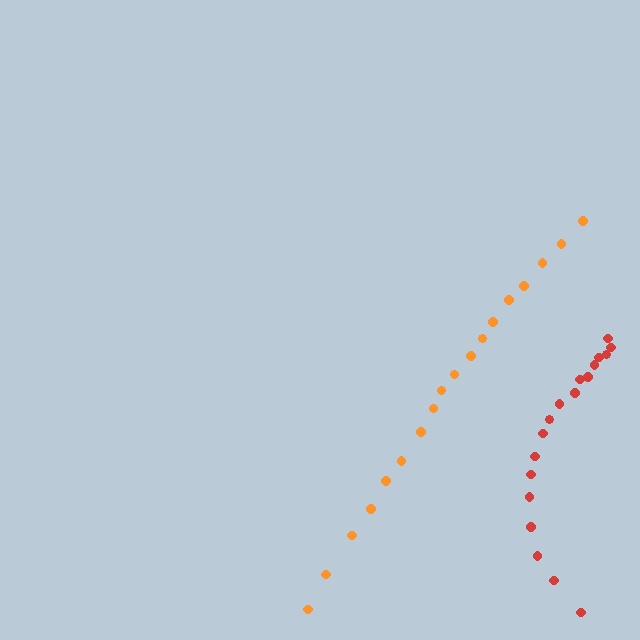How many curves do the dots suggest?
There are 2 distinct paths.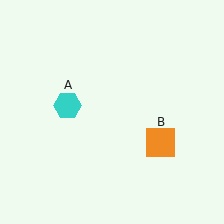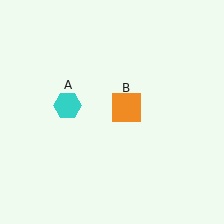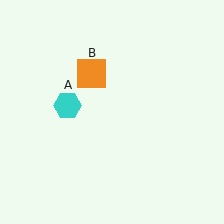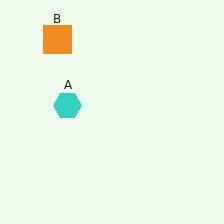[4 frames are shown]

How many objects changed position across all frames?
1 object changed position: orange square (object B).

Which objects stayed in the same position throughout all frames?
Cyan hexagon (object A) remained stationary.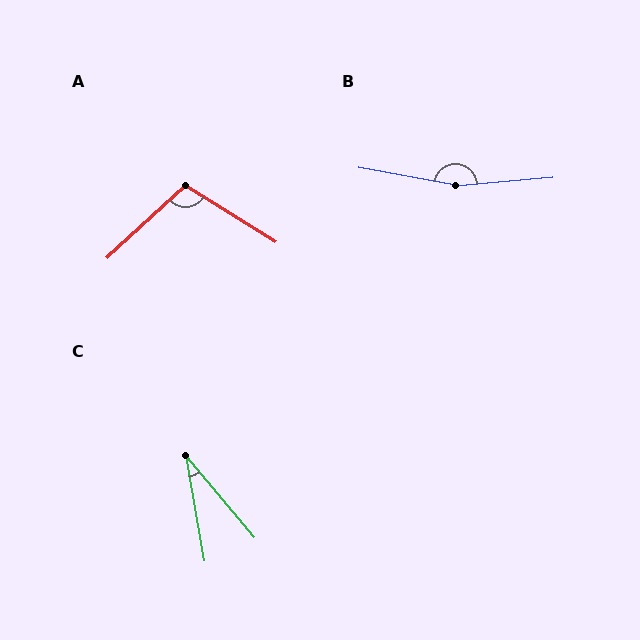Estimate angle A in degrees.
Approximately 105 degrees.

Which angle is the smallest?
C, at approximately 30 degrees.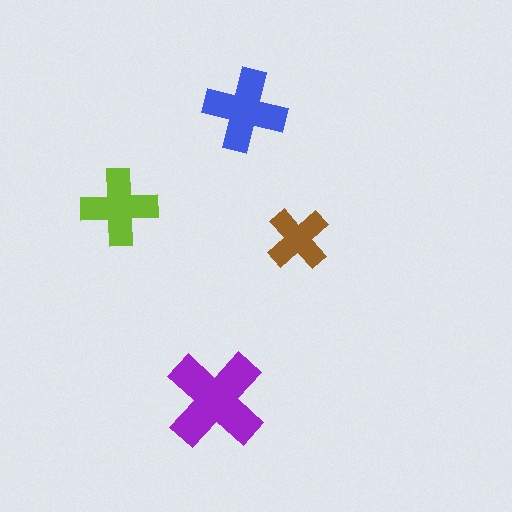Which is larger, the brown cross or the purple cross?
The purple one.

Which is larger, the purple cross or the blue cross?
The purple one.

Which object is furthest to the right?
The brown cross is rightmost.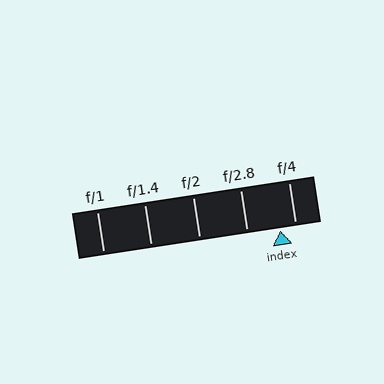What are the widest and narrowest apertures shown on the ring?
The widest aperture shown is f/1 and the narrowest is f/4.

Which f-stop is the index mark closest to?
The index mark is closest to f/4.